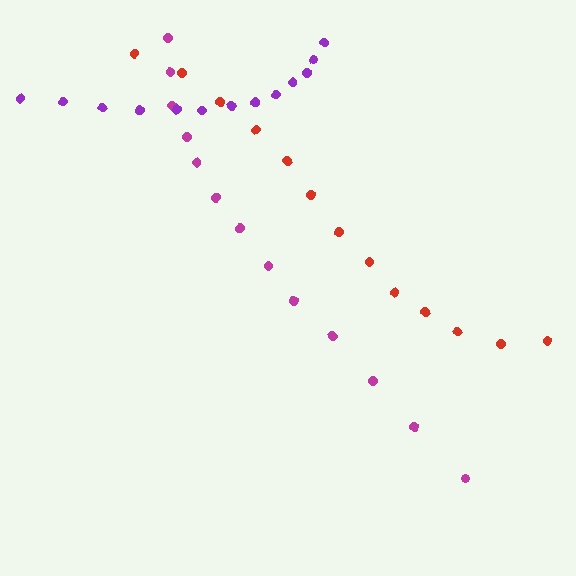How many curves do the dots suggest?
There are 3 distinct paths.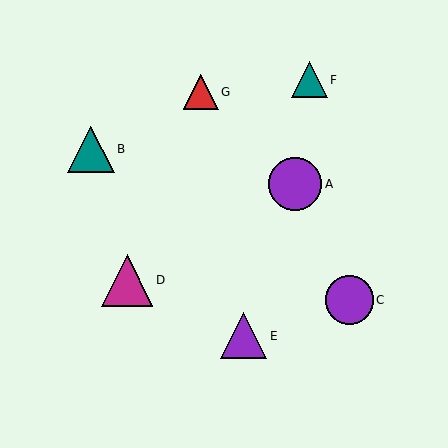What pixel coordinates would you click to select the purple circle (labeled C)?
Click at (349, 300) to select the purple circle C.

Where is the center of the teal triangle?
The center of the teal triangle is at (91, 149).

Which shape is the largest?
The purple circle (labeled A) is the largest.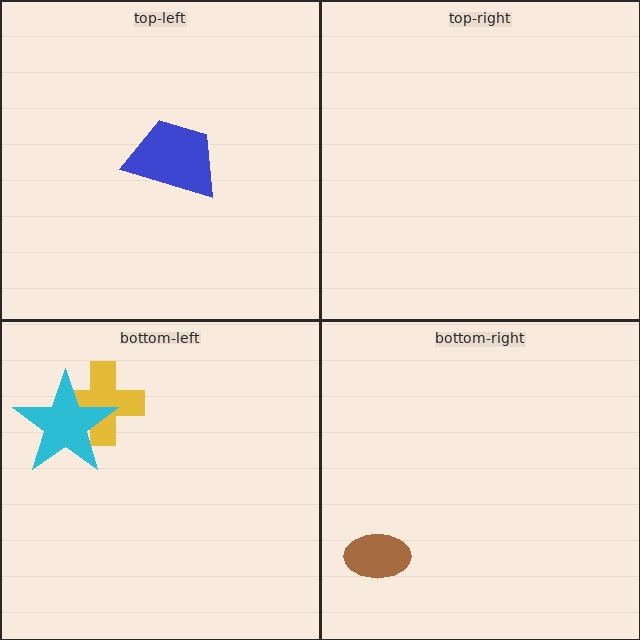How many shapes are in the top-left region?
1.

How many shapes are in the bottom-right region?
1.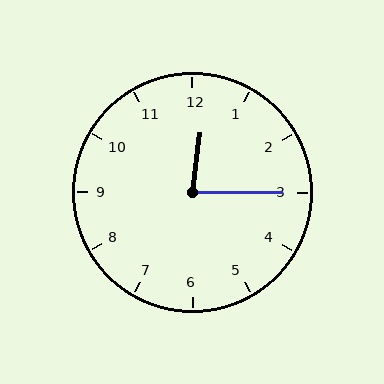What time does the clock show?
12:15.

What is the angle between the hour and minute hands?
Approximately 82 degrees.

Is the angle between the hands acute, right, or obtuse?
It is acute.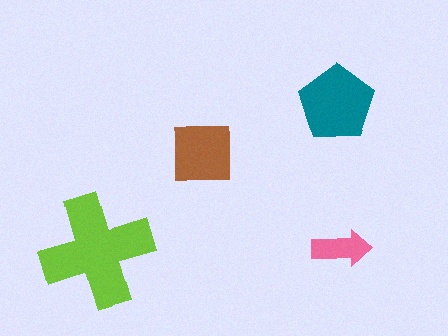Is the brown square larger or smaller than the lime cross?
Smaller.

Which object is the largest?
The lime cross.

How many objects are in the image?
There are 4 objects in the image.